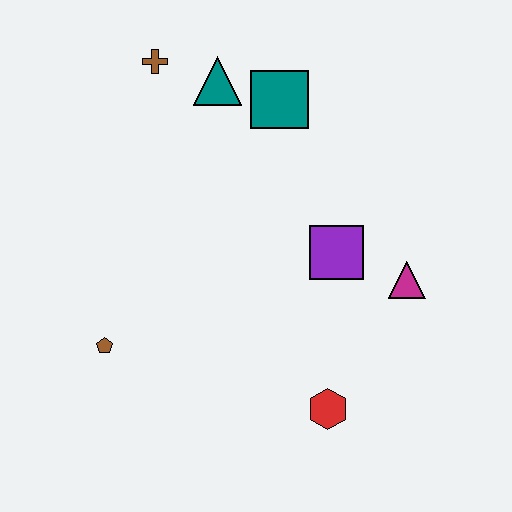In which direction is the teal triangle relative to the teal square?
The teal triangle is to the left of the teal square.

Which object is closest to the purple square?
The magenta triangle is closest to the purple square.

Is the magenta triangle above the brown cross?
No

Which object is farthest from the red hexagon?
The brown cross is farthest from the red hexagon.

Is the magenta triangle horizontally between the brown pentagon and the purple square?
No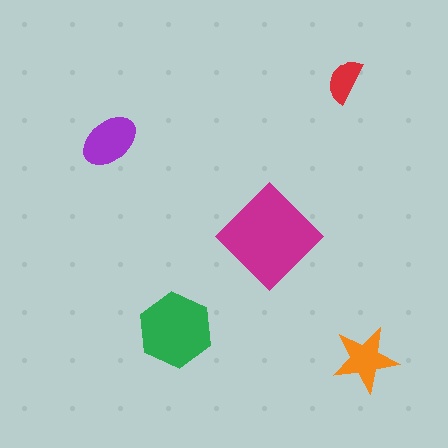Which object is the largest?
The magenta diamond.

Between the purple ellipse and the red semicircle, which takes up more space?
The purple ellipse.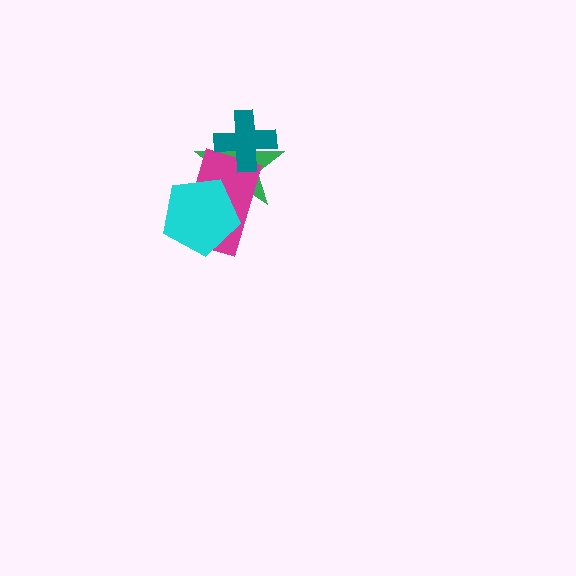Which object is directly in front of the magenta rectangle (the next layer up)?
The cyan pentagon is directly in front of the magenta rectangle.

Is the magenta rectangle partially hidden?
Yes, it is partially covered by another shape.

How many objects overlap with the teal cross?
2 objects overlap with the teal cross.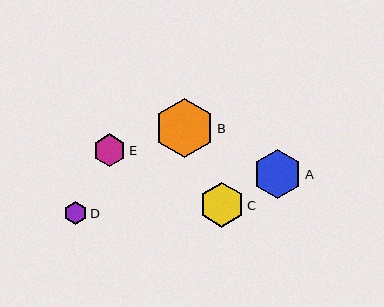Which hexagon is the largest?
Hexagon B is the largest with a size of approximately 59 pixels.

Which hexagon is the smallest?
Hexagon D is the smallest with a size of approximately 23 pixels.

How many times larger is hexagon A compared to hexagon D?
Hexagon A is approximately 2.1 times the size of hexagon D.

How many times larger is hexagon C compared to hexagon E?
Hexagon C is approximately 1.4 times the size of hexagon E.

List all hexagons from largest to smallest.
From largest to smallest: B, A, C, E, D.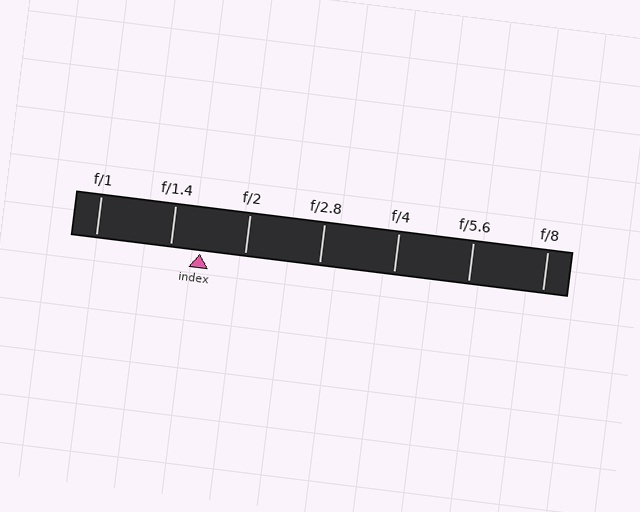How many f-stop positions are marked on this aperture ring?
There are 7 f-stop positions marked.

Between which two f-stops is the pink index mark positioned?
The index mark is between f/1.4 and f/2.